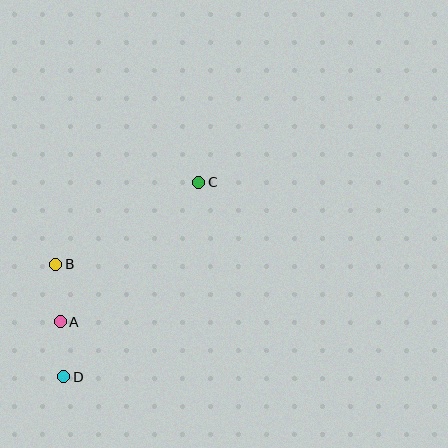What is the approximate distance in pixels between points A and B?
The distance between A and B is approximately 58 pixels.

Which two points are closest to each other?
Points A and D are closest to each other.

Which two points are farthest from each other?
Points C and D are farthest from each other.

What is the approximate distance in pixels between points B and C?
The distance between B and C is approximately 165 pixels.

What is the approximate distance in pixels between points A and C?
The distance between A and C is approximately 197 pixels.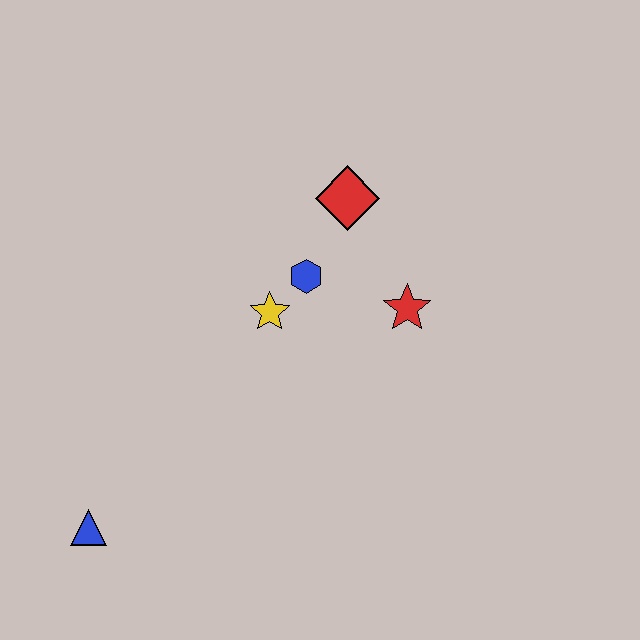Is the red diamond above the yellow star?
Yes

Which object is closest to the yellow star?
The blue hexagon is closest to the yellow star.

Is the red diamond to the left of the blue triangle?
No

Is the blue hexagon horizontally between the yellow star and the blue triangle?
No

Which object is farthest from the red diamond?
The blue triangle is farthest from the red diamond.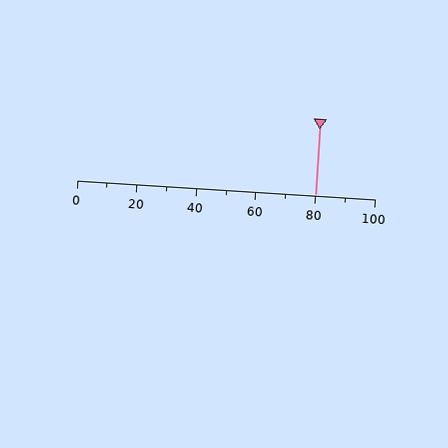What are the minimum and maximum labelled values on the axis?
The axis runs from 0 to 100.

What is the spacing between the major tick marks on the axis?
The major ticks are spaced 20 apart.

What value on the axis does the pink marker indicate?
The marker indicates approximately 80.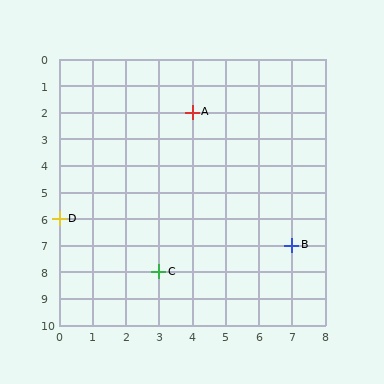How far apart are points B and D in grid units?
Points B and D are 7 columns and 1 row apart (about 7.1 grid units diagonally).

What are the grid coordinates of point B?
Point B is at grid coordinates (7, 7).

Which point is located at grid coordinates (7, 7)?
Point B is at (7, 7).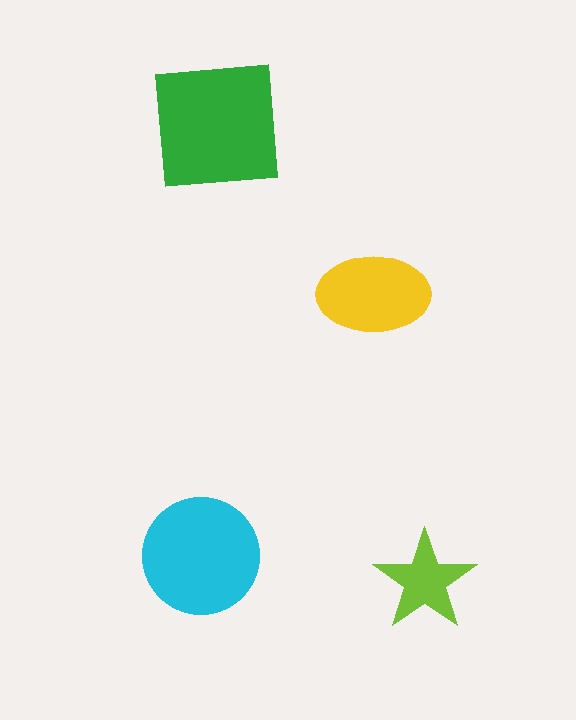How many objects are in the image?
There are 4 objects in the image.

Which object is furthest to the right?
The lime star is rightmost.